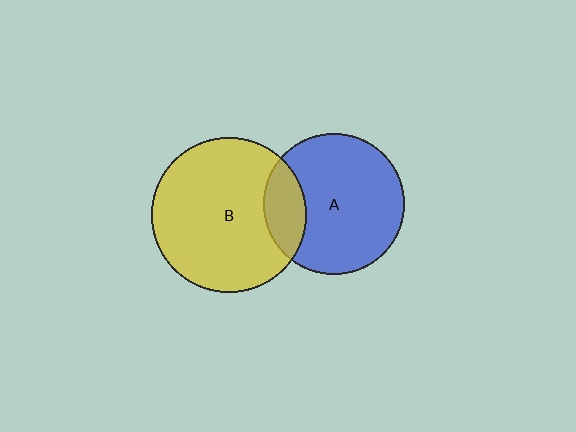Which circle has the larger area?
Circle B (yellow).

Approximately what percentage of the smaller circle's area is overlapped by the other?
Approximately 20%.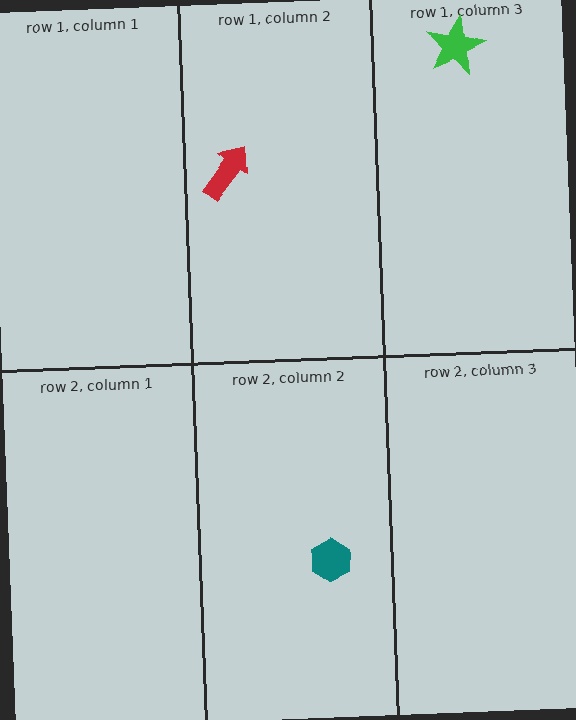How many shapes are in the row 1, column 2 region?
1.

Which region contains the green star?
The row 1, column 3 region.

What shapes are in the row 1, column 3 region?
The green star.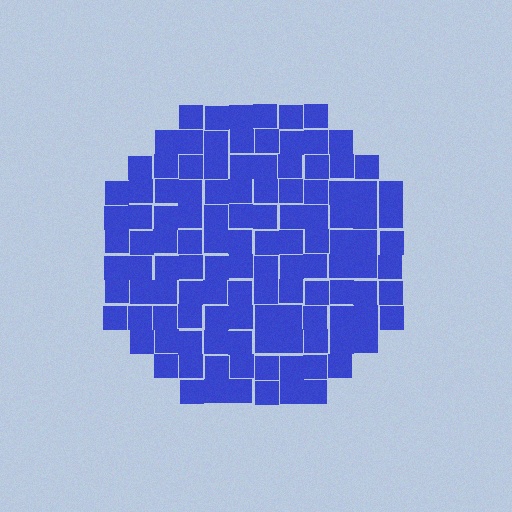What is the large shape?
The large shape is a circle.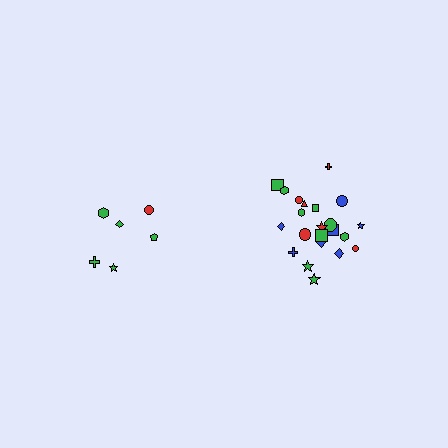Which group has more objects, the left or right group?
The right group.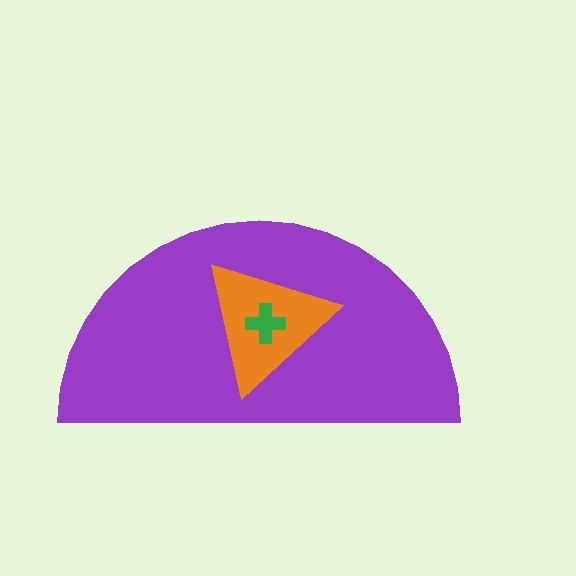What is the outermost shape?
The purple semicircle.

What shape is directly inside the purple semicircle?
The orange triangle.